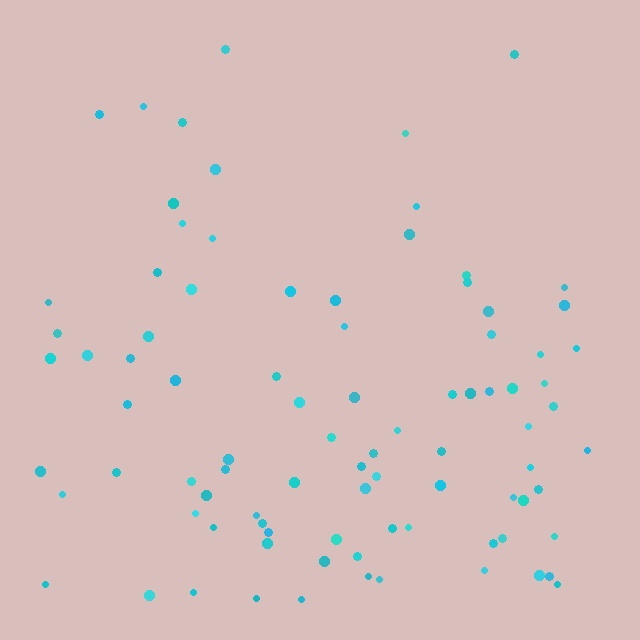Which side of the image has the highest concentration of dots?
The bottom.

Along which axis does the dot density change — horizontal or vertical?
Vertical.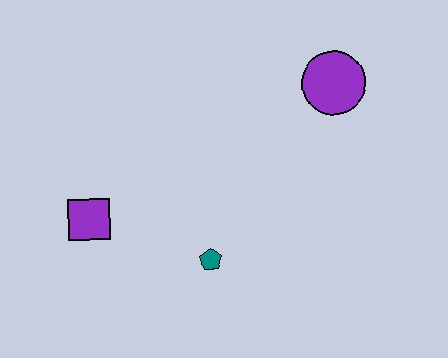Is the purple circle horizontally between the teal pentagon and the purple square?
No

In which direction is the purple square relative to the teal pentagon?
The purple square is to the left of the teal pentagon.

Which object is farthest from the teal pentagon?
The purple circle is farthest from the teal pentagon.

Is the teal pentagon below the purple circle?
Yes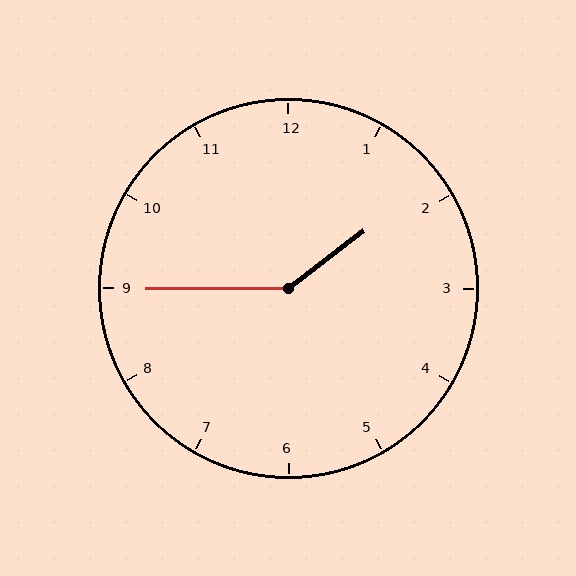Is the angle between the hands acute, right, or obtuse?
It is obtuse.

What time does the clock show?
1:45.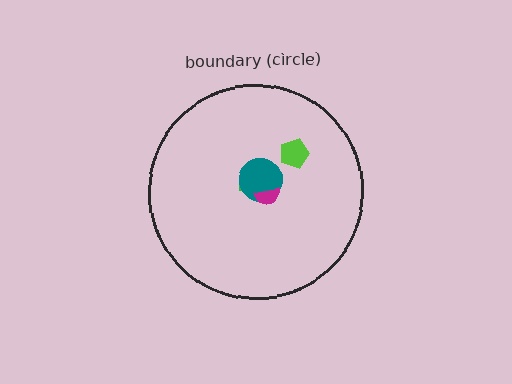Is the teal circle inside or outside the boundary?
Inside.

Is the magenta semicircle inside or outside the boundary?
Inside.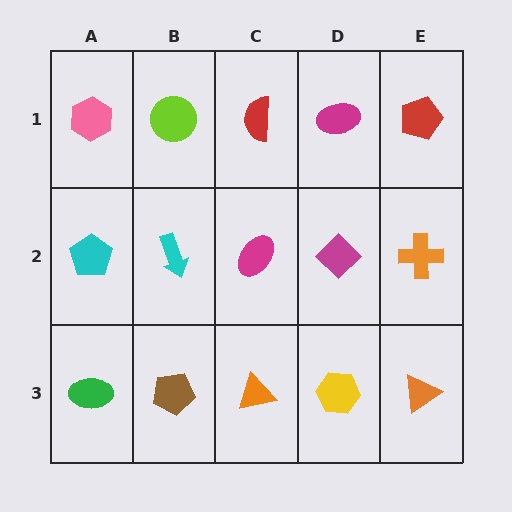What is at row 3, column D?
A yellow hexagon.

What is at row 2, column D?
A magenta diamond.